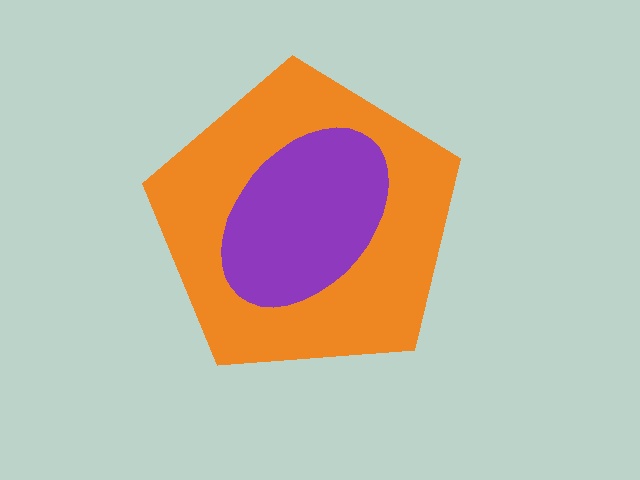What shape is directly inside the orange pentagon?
The purple ellipse.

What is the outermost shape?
The orange pentagon.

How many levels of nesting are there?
2.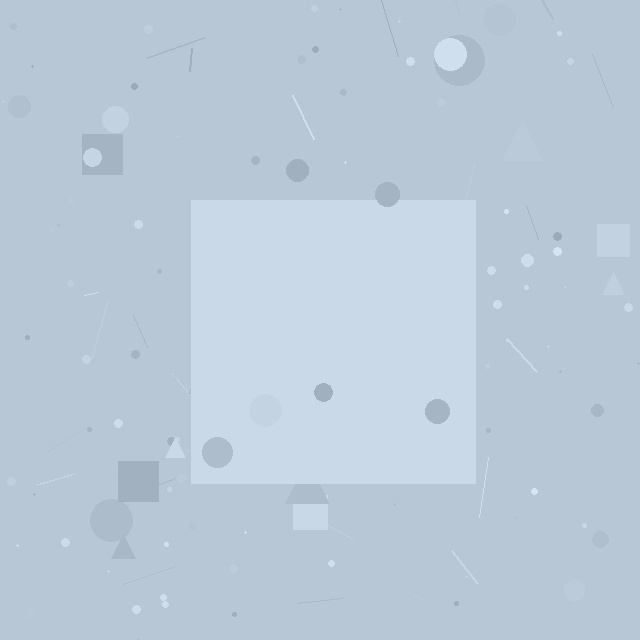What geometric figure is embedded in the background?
A square is embedded in the background.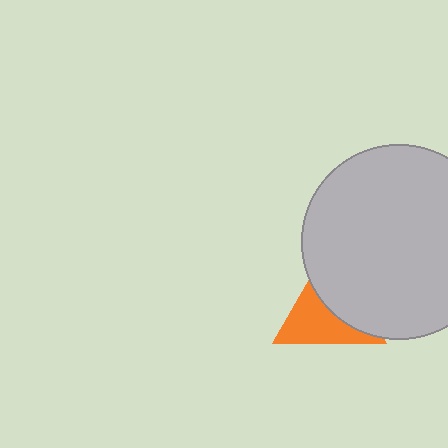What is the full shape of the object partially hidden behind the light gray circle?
The partially hidden object is an orange triangle.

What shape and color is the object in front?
The object in front is a light gray circle.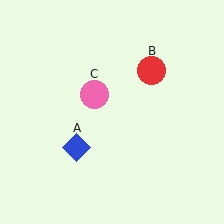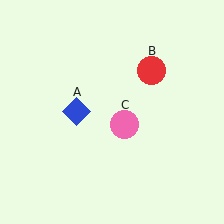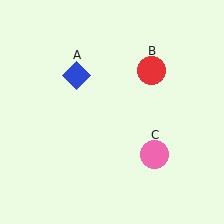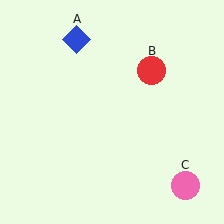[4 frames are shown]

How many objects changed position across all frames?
2 objects changed position: blue diamond (object A), pink circle (object C).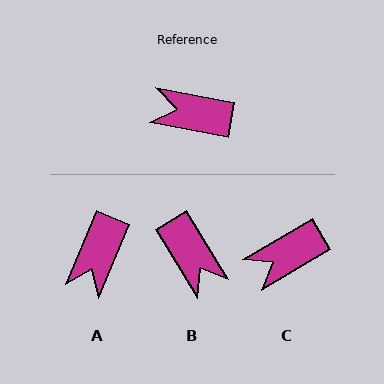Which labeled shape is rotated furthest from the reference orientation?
B, about 132 degrees away.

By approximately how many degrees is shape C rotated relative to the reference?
Approximately 41 degrees counter-clockwise.